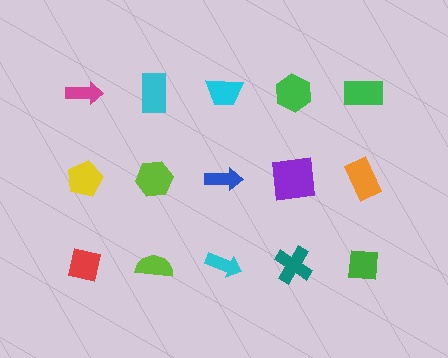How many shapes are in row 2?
5 shapes.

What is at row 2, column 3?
A blue arrow.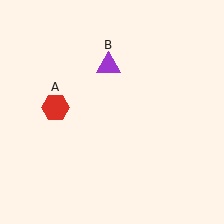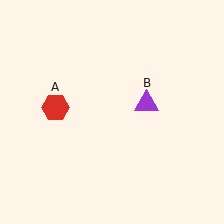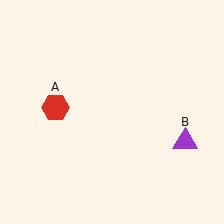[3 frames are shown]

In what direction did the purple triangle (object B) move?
The purple triangle (object B) moved down and to the right.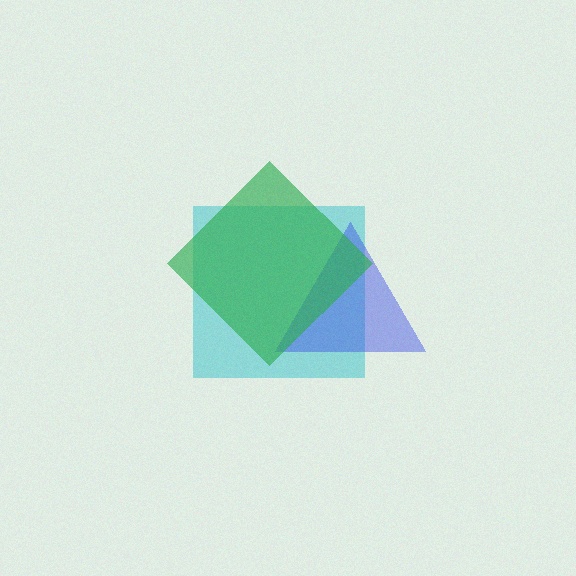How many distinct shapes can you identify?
There are 3 distinct shapes: a cyan square, a blue triangle, a green diamond.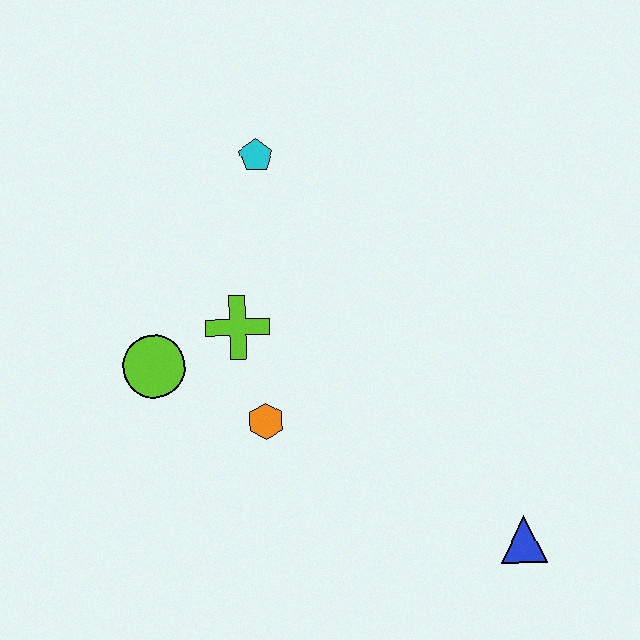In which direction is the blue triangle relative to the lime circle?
The blue triangle is to the right of the lime circle.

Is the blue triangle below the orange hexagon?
Yes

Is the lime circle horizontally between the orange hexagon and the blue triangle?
No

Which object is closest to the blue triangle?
The orange hexagon is closest to the blue triangle.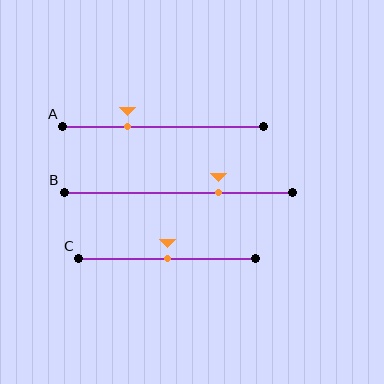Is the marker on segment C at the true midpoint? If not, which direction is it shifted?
Yes, the marker on segment C is at the true midpoint.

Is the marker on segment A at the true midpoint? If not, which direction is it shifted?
No, the marker on segment A is shifted to the left by about 18% of the segment length.